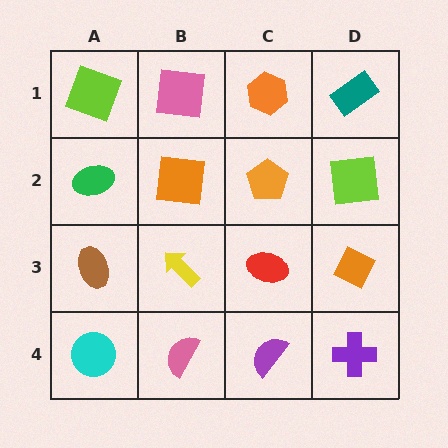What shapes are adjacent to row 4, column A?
A brown ellipse (row 3, column A), a pink semicircle (row 4, column B).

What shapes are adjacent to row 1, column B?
An orange square (row 2, column B), a lime square (row 1, column A), an orange hexagon (row 1, column C).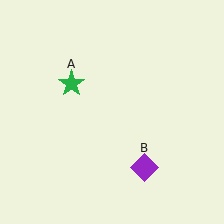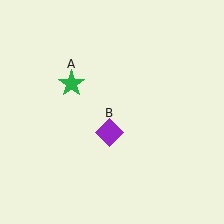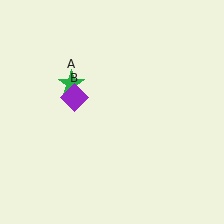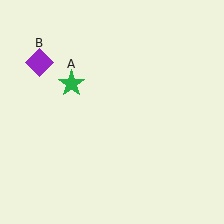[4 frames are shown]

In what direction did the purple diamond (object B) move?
The purple diamond (object B) moved up and to the left.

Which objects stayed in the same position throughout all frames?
Green star (object A) remained stationary.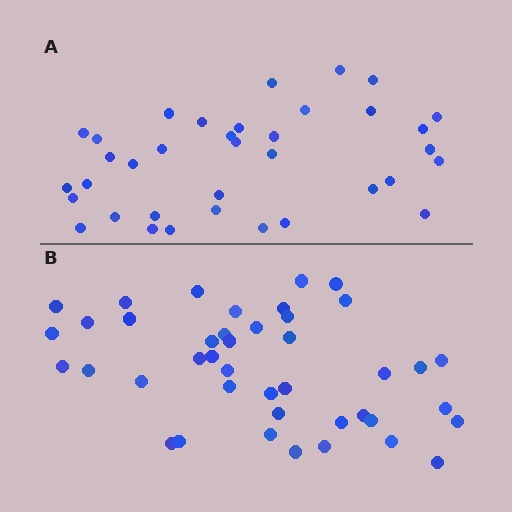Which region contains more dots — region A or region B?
Region B (the bottom region) has more dots.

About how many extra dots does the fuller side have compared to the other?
Region B has about 6 more dots than region A.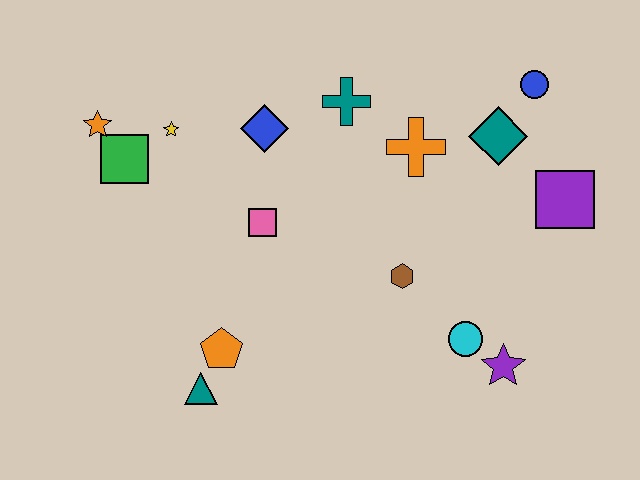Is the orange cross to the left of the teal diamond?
Yes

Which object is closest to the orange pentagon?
The teal triangle is closest to the orange pentagon.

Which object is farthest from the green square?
The purple square is farthest from the green square.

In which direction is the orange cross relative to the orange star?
The orange cross is to the right of the orange star.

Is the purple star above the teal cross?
No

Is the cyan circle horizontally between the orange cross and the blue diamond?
No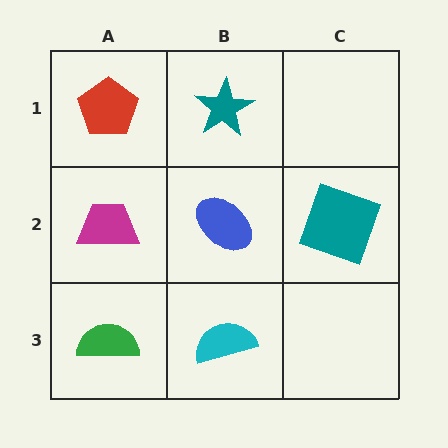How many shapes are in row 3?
2 shapes.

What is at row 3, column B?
A cyan semicircle.